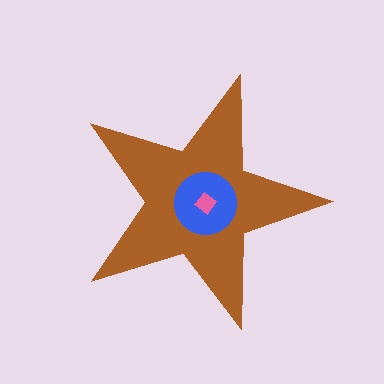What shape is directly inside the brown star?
The blue circle.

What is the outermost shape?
The brown star.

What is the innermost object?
The pink diamond.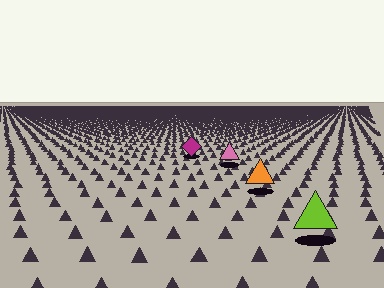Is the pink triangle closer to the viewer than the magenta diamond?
Yes. The pink triangle is closer — you can tell from the texture gradient: the ground texture is coarser near it.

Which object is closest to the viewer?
The lime triangle is closest. The texture marks near it are larger and more spread out.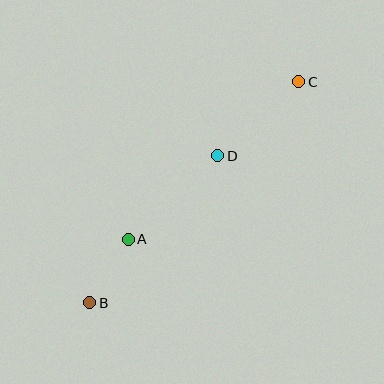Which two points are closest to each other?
Points A and B are closest to each other.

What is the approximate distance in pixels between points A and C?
The distance between A and C is approximately 232 pixels.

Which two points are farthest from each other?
Points B and C are farthest from each other.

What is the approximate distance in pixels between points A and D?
The distance between A and D is approximately 123 pixels.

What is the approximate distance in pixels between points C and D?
The distance between C and D is approximately 110 pixels.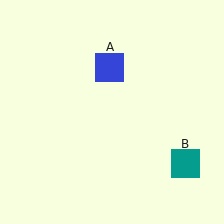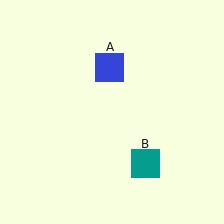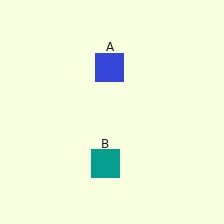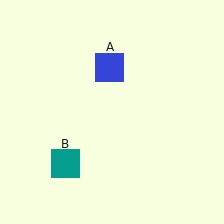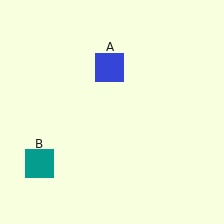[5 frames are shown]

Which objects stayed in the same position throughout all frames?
Blue square (object A) remained stationary.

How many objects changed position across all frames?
1 object changed position: teal square (object B).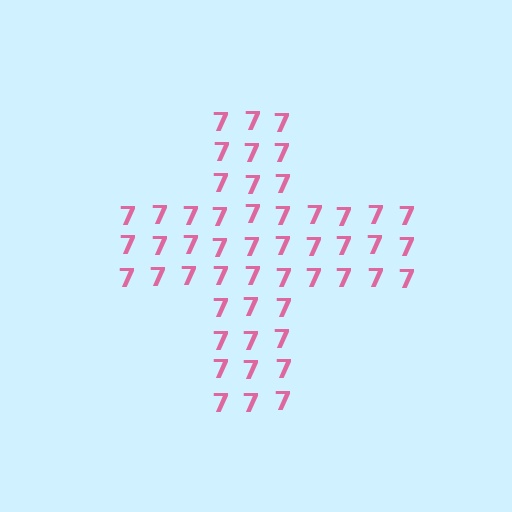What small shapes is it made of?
It is made of small digit 7's.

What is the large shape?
The large shape is a cross.